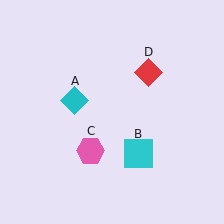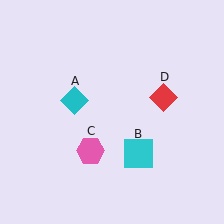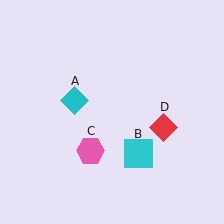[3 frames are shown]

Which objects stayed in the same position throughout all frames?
Cyan diamond (object A) and cyan square (object B) and pink hexagon (object C) remained stationary.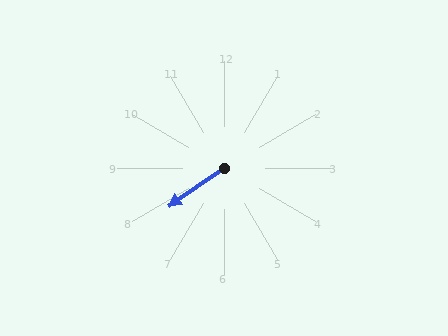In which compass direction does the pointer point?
Southwest.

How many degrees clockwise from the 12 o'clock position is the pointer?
Approximately 236 degrees.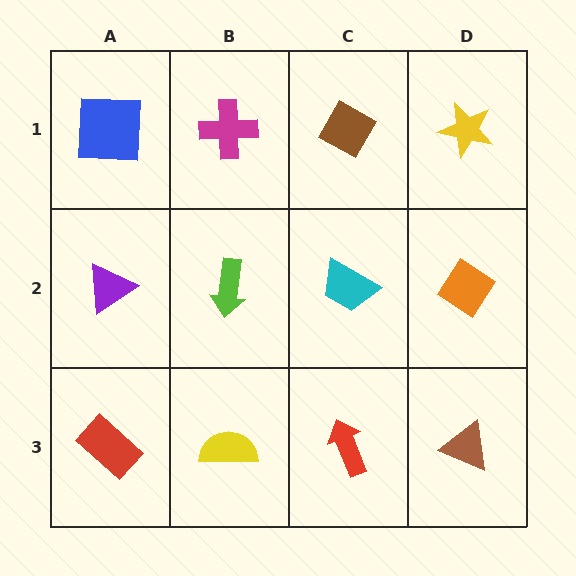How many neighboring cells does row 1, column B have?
3.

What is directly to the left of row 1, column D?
A brown diamond.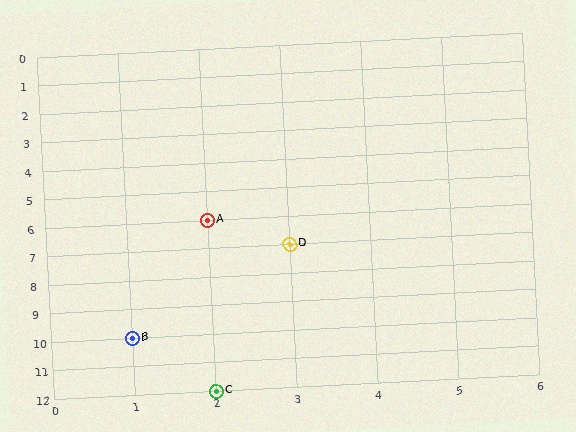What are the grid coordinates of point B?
Point B is at grid coordinates (1, 10).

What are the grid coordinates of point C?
Point C is at grid coordinates (2, 12).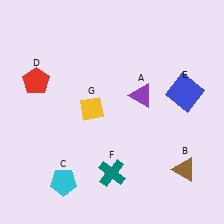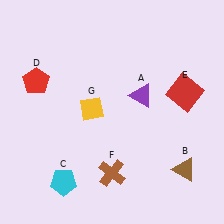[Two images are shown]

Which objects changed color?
E changed from blue to red. F changed from teal to brown.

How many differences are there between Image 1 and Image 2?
There are 2 differences between the two images.